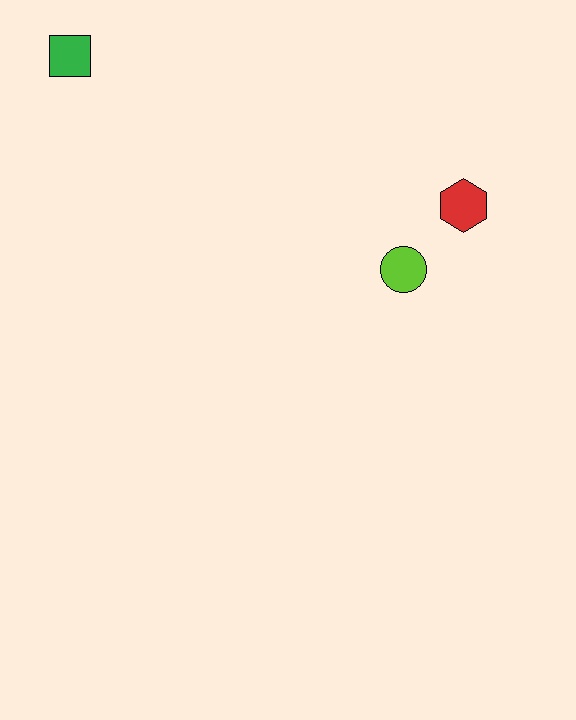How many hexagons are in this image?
There is 1 hexagon.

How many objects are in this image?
There are 3 objects.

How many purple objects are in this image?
There are no purple objects.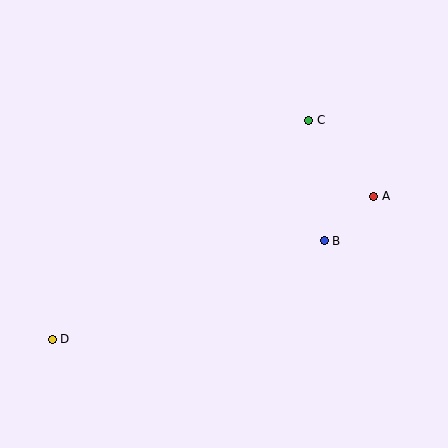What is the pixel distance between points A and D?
The distance between A and D is 352 pixels.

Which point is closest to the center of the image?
Point B at (324, 241) is closest to the center.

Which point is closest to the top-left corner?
Point C is closest to the top-left corner.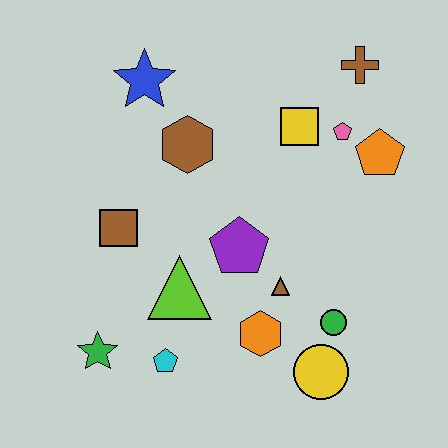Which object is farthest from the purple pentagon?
The brown cross is farthest from the purple pentagon.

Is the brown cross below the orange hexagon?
No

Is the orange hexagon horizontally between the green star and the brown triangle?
Yes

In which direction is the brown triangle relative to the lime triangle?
The brown triangle is to the right of the lime triangle.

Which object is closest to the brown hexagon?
The blue star is closest to the brown hexagon.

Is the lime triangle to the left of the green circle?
Yes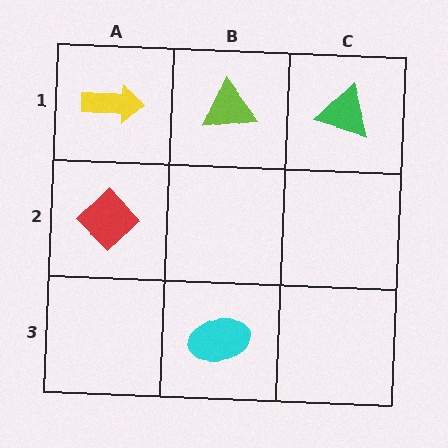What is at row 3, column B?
A cyan ellipse.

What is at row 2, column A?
A red diamond.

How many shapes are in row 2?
1 shape.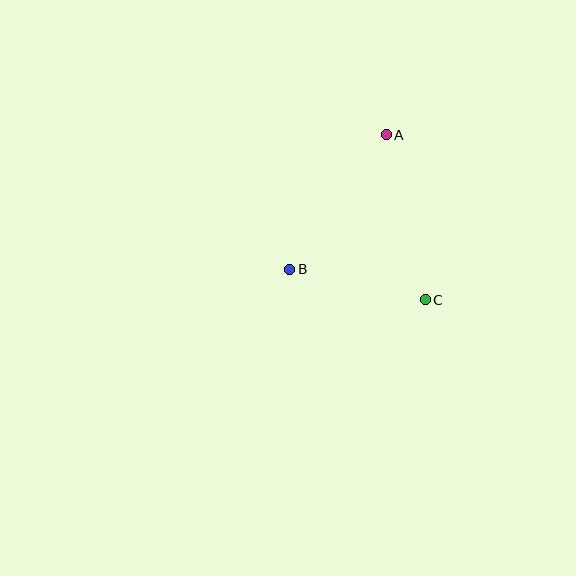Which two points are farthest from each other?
Points A and C are farthest from each other.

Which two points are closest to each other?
Points B and C are closest to each other.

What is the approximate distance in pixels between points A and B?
The distance between A and B is approximately 166 pixels.